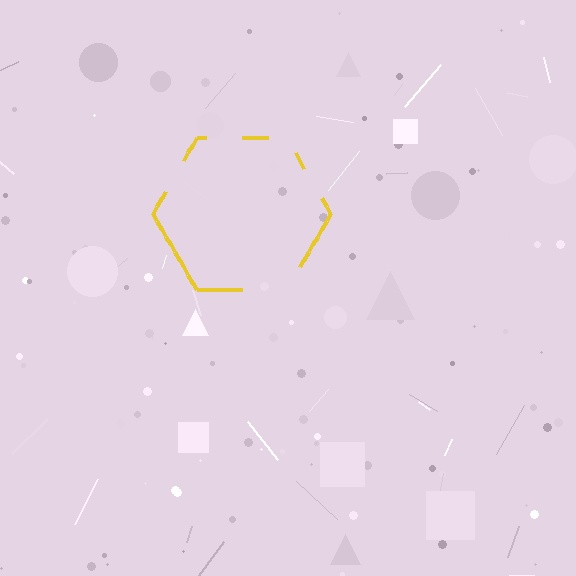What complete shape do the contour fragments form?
The contour fragments form a hexagon.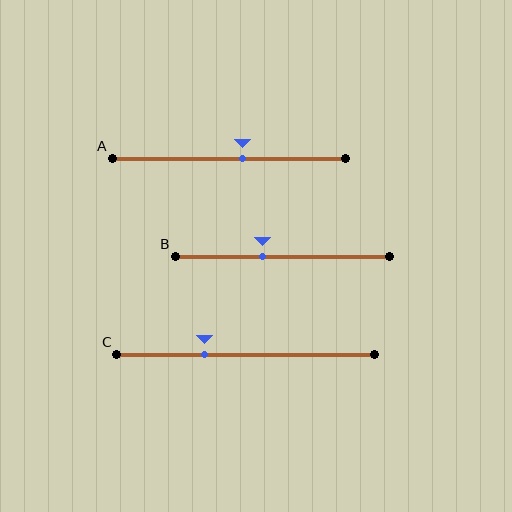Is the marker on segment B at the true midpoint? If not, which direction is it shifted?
No, the marker on segment B is shifted to the left by about 9% of the segment length.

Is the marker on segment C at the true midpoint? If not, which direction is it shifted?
No, the marker on segment C is shifted to the left by about 16% of the segment length.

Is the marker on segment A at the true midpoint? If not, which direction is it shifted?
No, the marker on segment A is shifted to the right by about 6% of the segment length.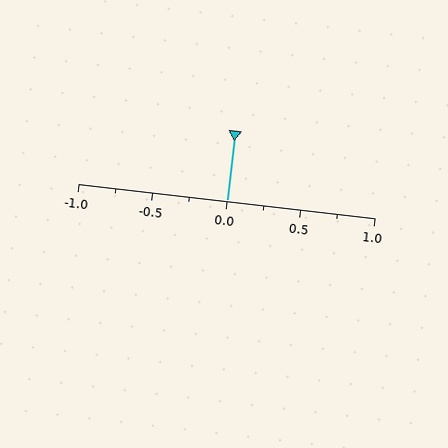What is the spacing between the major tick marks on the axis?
The major ticks are spaced 0.5 apart.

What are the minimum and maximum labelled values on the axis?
The axis runs from -1.0 to 1.0.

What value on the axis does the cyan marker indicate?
The marker indicates approximately 0.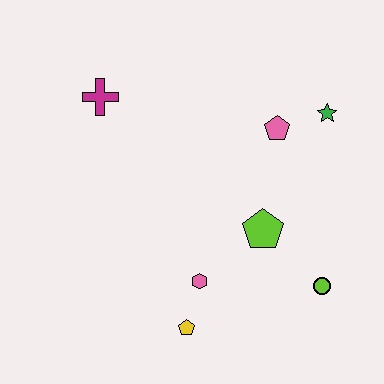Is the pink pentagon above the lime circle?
Yes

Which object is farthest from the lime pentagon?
The magenta cross is farthest from the lime pentagon.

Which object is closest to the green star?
The pink pentagon is closest to the green star.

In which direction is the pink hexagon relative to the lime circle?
The pink hexagon is to the left of the lime circle.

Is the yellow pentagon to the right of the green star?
No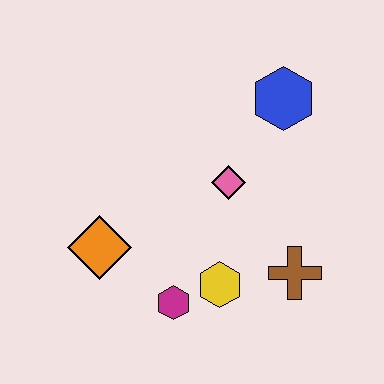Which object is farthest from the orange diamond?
The blue hexagon is farthest from the orange diamond.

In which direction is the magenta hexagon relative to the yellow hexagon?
The magenta hexagon is to the left of the yellow hexagon.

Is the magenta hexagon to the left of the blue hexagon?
Yes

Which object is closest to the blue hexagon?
The pink diamond is closest to the blue hexagon.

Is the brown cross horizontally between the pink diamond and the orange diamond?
No